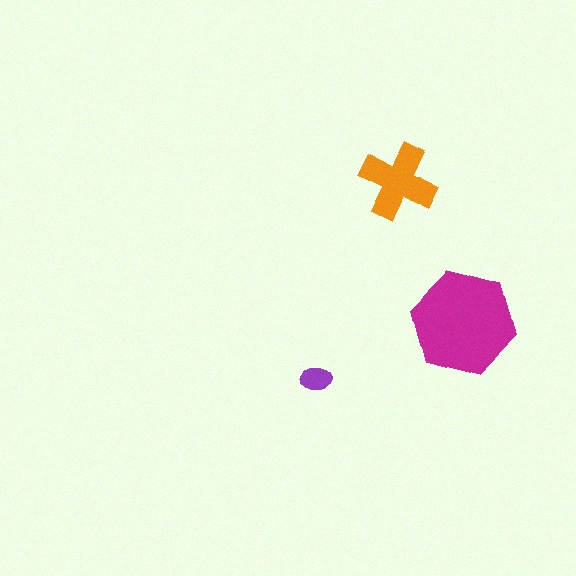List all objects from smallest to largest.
The purple ellipse, the orange cross, the magenta hexagon.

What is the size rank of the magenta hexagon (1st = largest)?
1st.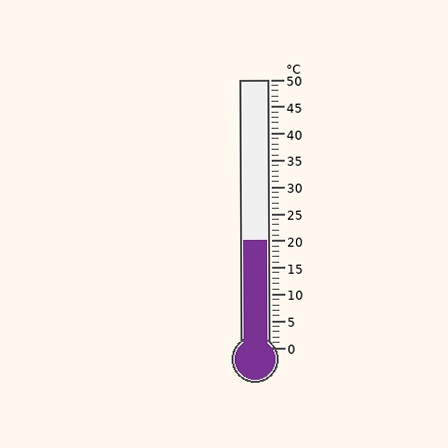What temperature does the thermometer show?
The thermometer shows approximately 20°C.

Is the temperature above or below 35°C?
The temperature is below 35°C.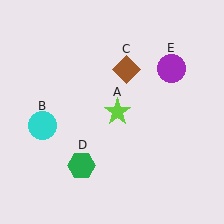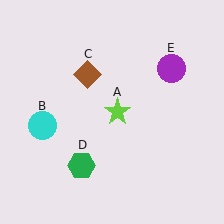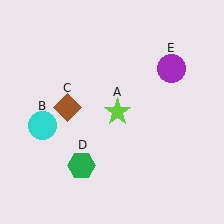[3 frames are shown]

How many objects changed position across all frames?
1 object changed position: brown diamond (object C).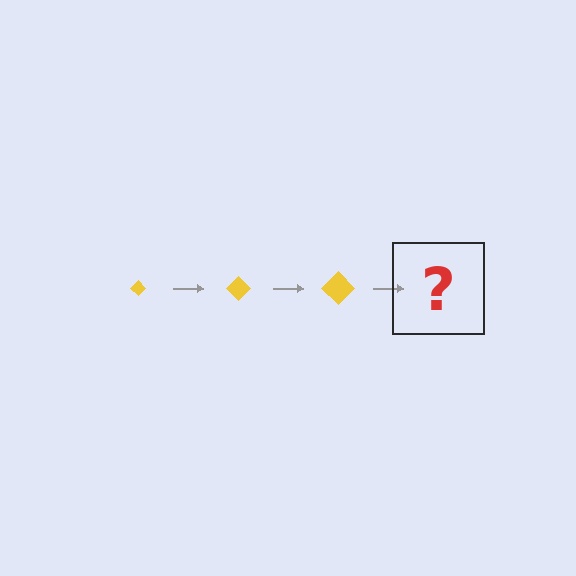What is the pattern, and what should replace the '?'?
The pattern is that the diamond gets progressively larger each step. The '?' should be a yellow diamond, larger than the previous one.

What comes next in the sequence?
The next element should be a yellow diamond, larger than the previous one.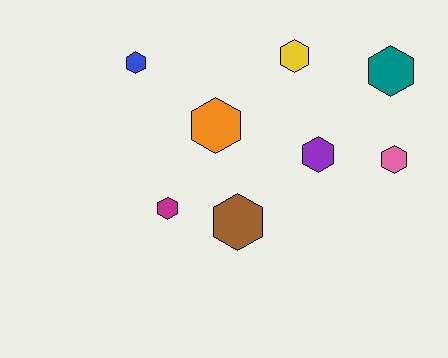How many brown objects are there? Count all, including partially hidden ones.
There is 1 brown object.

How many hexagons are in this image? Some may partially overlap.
There are 8 hexagons.